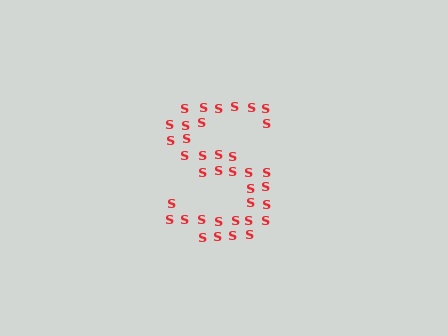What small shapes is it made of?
It is made of small letter S's.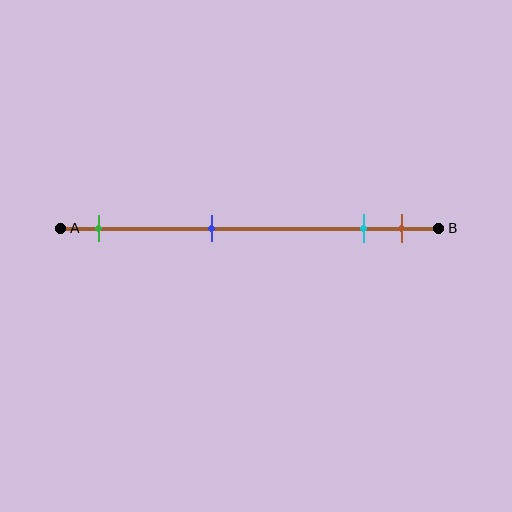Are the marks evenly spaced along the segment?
No, the marks are not evenly spaced.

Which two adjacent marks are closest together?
The cyan and brown marks are the closest adjacent pair.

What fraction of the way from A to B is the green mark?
The green mark is approximately 10% (0.1) of the way from A to B.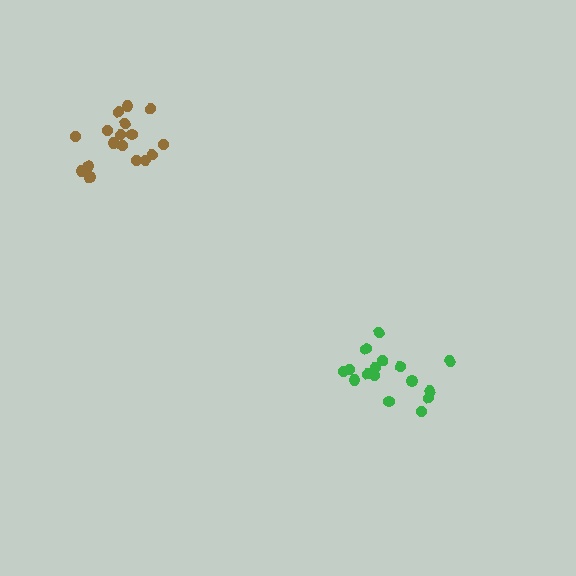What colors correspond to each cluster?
The clusters are colored: brown, green.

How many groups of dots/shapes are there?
There are 2 groups.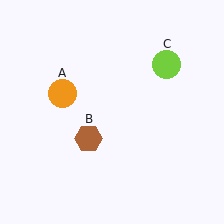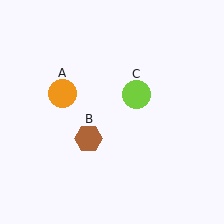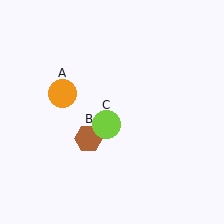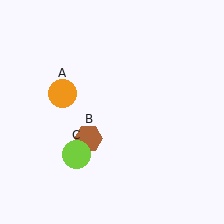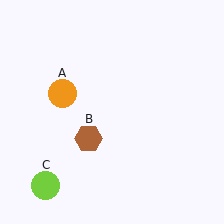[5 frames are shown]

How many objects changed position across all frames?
1 object changed position: lime circle (object C).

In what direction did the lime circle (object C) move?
The lime circle (object C) moved down and to the left.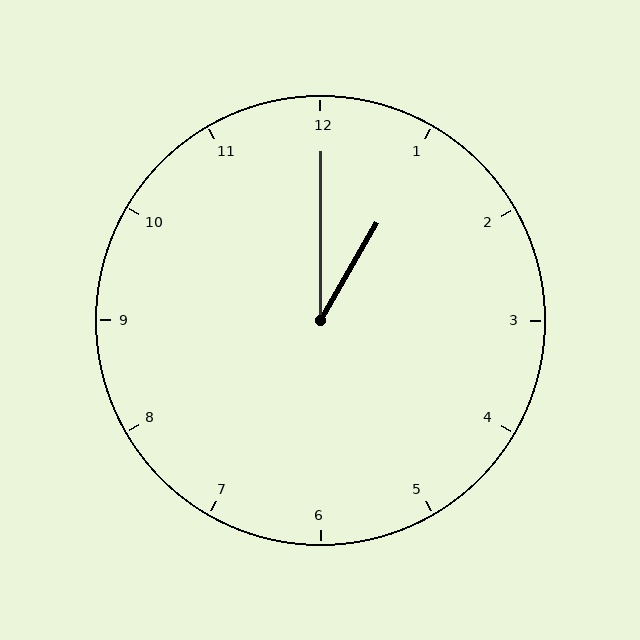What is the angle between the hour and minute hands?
Approximately 30 degrees.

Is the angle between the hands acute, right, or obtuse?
It is acute.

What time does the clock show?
1:00.